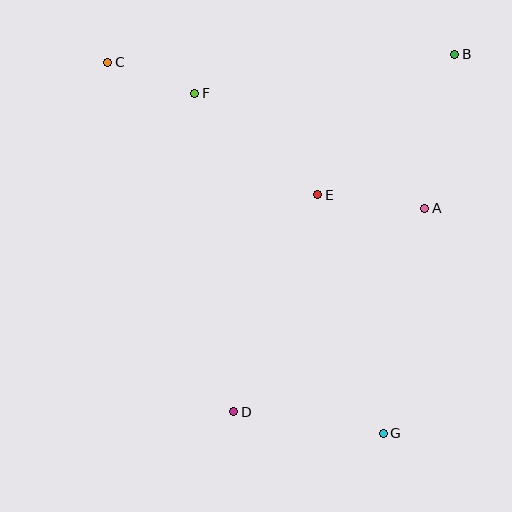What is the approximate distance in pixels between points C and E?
The distance between C and E is approximately 248 pixels.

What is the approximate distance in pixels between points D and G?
The distance between D and G is approximately 151 pixels.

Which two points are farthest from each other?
Points C and G are farthest from each other.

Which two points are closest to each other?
Points C and F are closest to each other.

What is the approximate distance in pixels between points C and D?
The distance between C and D is approximately 371 pixels.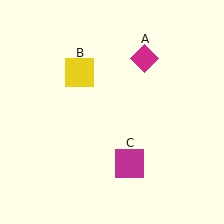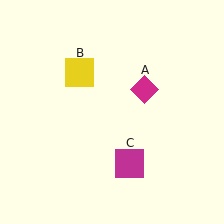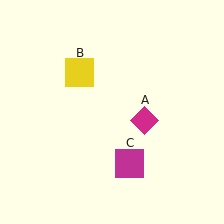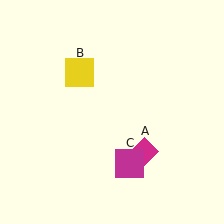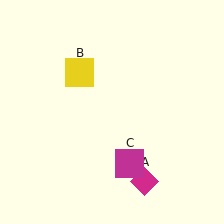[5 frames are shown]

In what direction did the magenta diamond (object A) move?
The magenta diamond (object A) moved down.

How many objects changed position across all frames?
1 object changed position: magenta diamond (object A).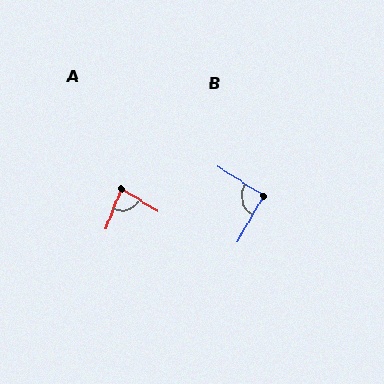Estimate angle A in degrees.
Approximately 80 degrees.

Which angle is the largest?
B, at approximately 92 degrees.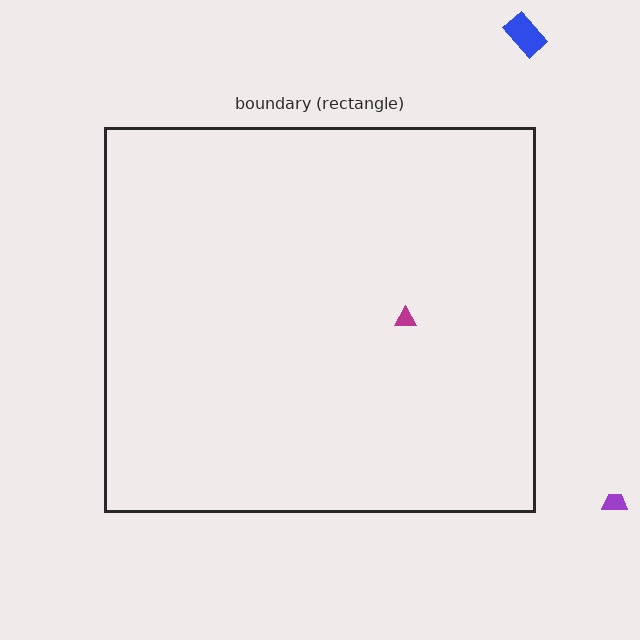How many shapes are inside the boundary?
1 inside, 2 outside.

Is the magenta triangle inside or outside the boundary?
Inside.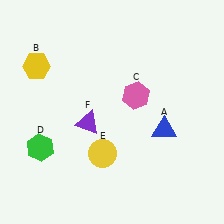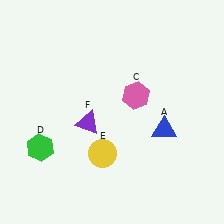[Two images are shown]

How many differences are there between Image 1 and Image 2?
There is 1 difference between the two images.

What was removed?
The yellow hexagon (B) was removed in Image 2.